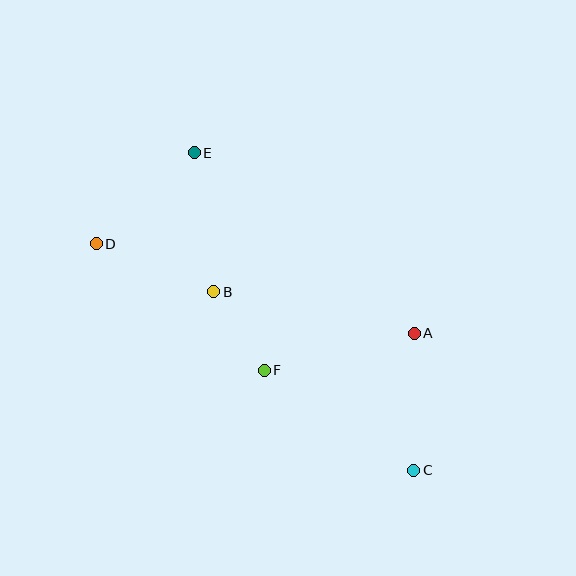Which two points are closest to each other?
Points B and F are closest to each other.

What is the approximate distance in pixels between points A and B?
The distance between A and B is approximately 205 pixels.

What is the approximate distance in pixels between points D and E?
The distance between D and E is approximately 134 pixels.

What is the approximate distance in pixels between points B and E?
The distance between B and E is approximately 140 pixels.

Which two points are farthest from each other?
Points C and D are farthest from each other.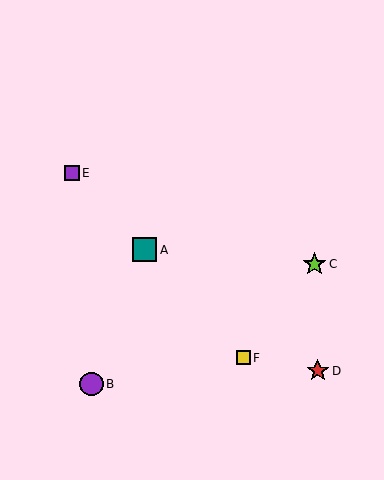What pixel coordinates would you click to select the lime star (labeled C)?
Click at (314, 264) to select the lime star C.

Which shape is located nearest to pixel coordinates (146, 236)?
The teal square (labeled A) at (144, 250) is nearest to that location.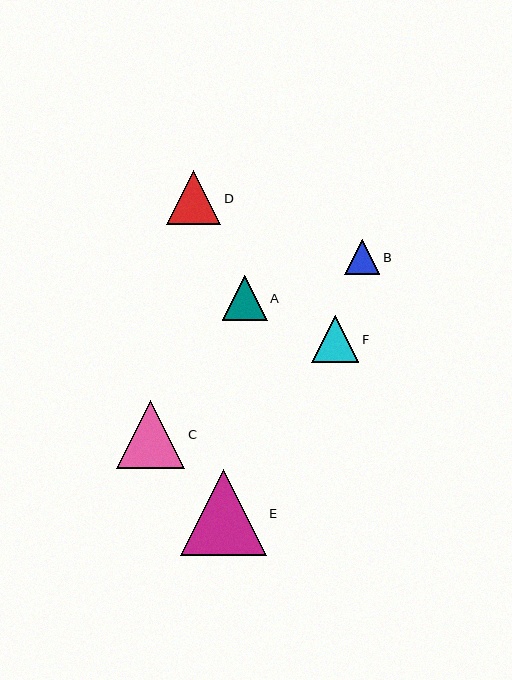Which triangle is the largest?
Triangle E is the largest with a size of approximately 86 pixels.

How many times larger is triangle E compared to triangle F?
Triangle E is approximately 1.8 times the size of triangle F.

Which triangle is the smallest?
Triangle B is the smallest with a size of approximately 35 pixels.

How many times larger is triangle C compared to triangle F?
Triangle C is approximately 1.5 times the size of triangle F.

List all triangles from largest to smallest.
From largest to smallest: E, C, D, F, A, B.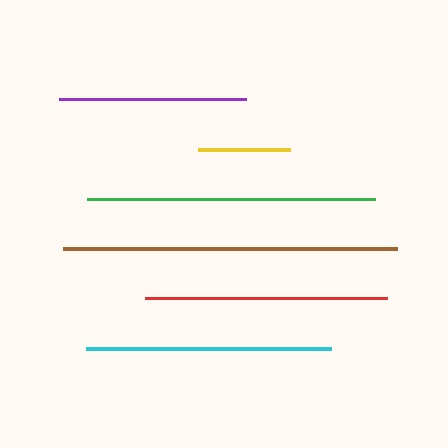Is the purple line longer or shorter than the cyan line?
The cyan line is longer than the purple line.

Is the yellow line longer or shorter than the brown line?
The brown line is longer than the yellow line.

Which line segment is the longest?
The brown line is the longest at approximately 334 pixels.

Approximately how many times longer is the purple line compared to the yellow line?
The purple line is approximately 2.0 times the length of the yellow line.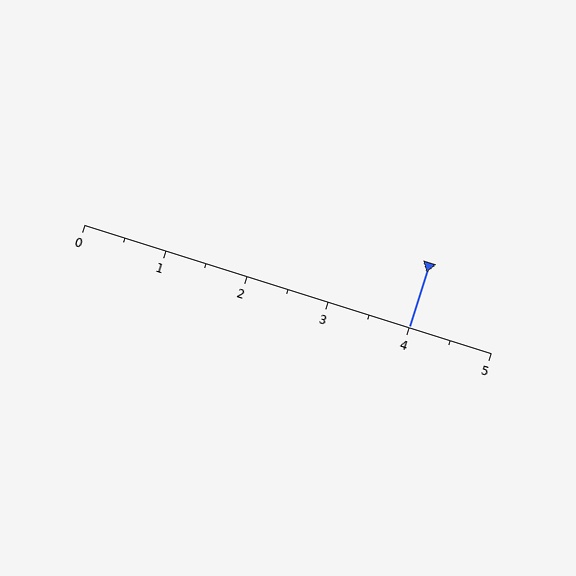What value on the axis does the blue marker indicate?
The marker indicates approximately 4.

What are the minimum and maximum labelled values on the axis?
The axis runs from 0 to 5.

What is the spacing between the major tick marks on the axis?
The major ticks are spaced 1 apart.